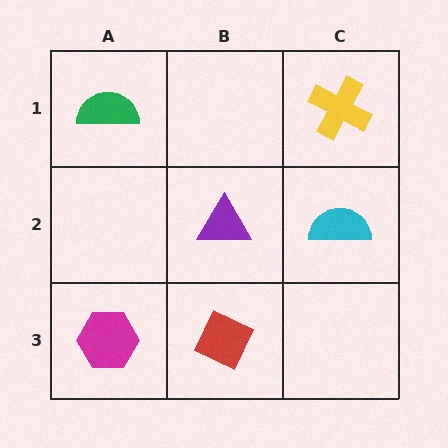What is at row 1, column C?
A yellow cross.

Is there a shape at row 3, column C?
No, that cell is empty.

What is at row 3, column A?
A magenta hexagon.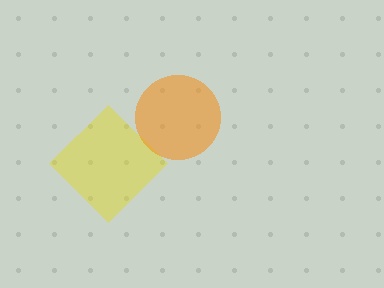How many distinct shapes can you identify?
There are 2 distinct shapes: a yellow diamond, an orange circle.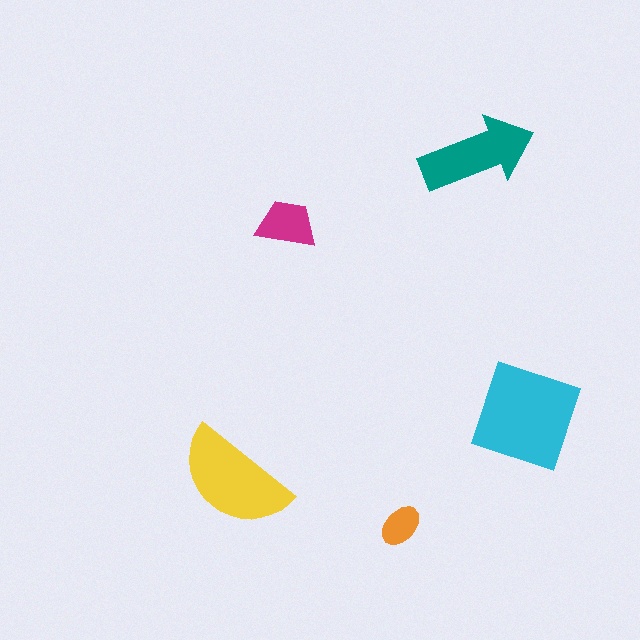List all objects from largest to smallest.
The cyan square, the yellow semicircle, the teal arrow, the magenta trapezoid, the orange ellipse.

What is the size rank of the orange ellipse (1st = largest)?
5th.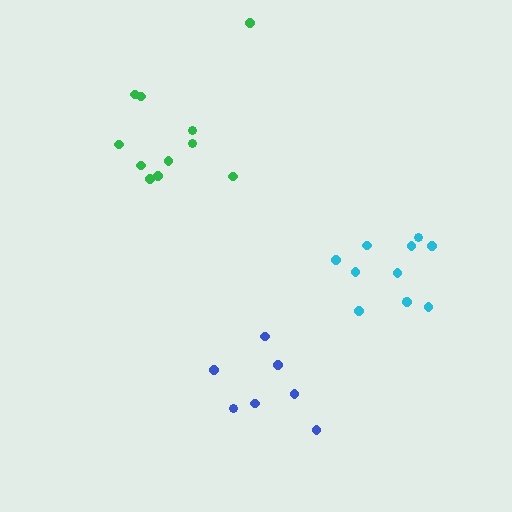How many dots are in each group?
Group 1: 11 dots, Group 2: 7 dots, Group 3: 11 dots (29 total).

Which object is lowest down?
The blue cluster is bottommost.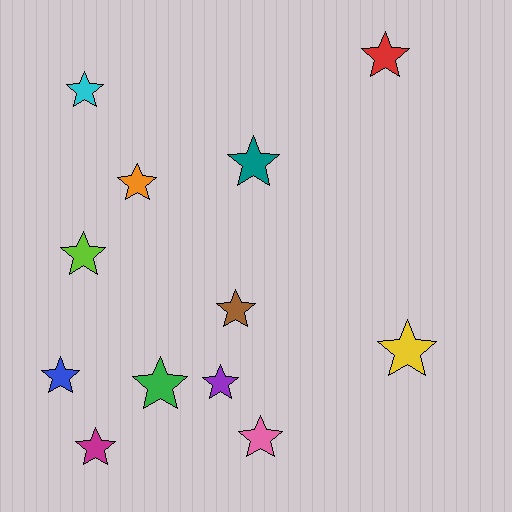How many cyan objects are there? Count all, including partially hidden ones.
There is 1 cyan object.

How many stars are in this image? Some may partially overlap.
There are 12 stars.